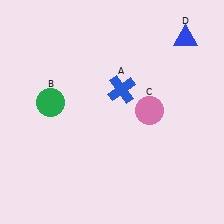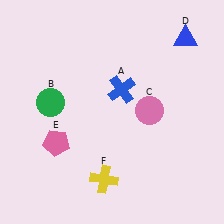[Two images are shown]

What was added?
A pink pentagon (E), a yellow cross (F) were added in Image 2.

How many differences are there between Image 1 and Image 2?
There are 2 differences between the two images.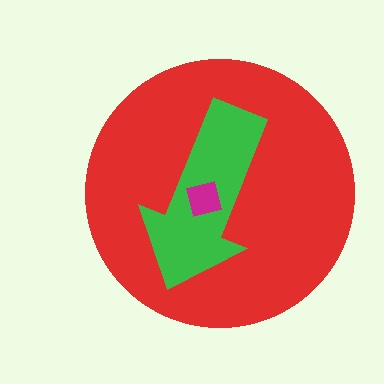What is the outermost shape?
The red circle.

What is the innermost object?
The magenta square.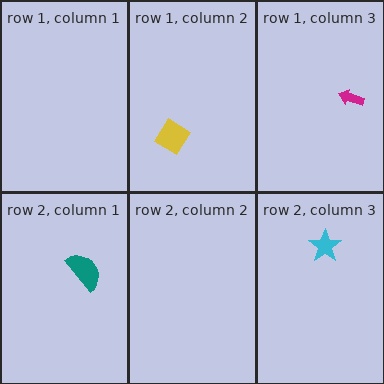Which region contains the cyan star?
The row 2, column 3 region.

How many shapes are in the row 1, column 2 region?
1.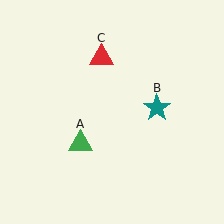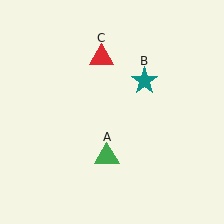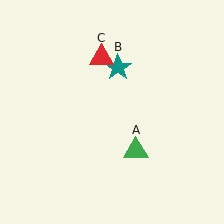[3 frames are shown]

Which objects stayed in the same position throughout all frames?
Red triangle (object C) remained stationary.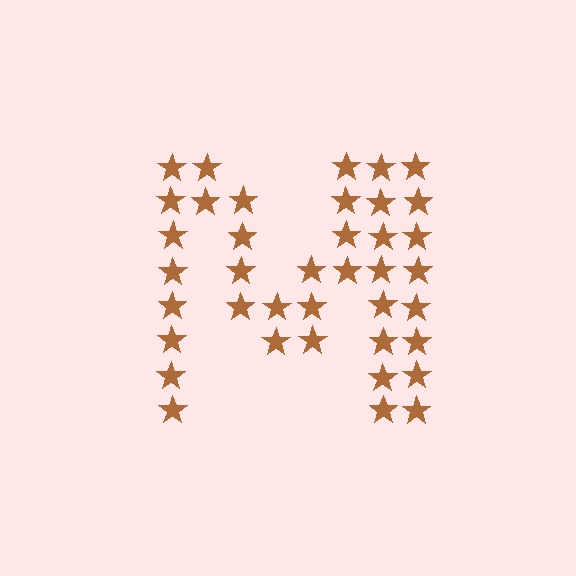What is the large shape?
The large shape is the letter M.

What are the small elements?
The small elements are stars.